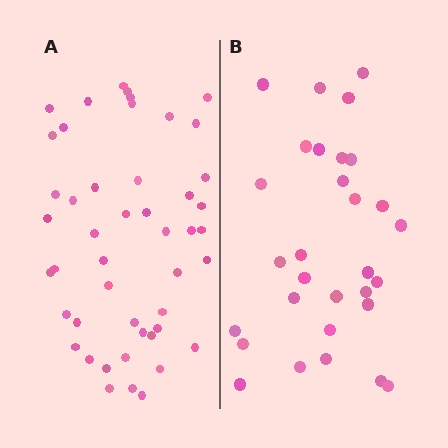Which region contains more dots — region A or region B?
Region A (the left region) has more dots.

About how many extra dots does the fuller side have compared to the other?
Region A has approximately 15 more dots than region B.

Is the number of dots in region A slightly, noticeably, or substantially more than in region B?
Region A has substantially more. The ratio is roughly 1.6 to 1.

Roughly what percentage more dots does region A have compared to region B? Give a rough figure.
About 55% more.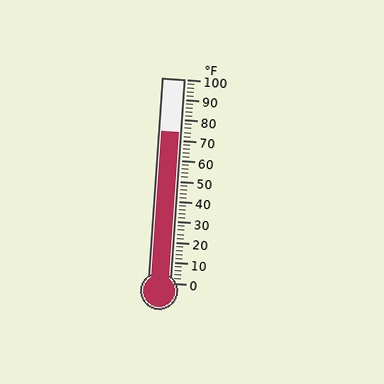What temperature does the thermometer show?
The thermometer shows approximately 74°F.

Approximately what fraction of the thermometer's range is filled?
The thermometer is filled to approximately 75% of its range.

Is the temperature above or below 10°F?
The temperature is above 10°F.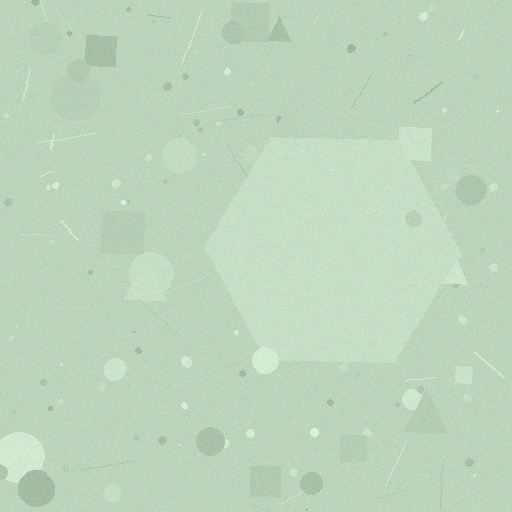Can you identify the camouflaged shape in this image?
The camouflaged shape is a hexagon.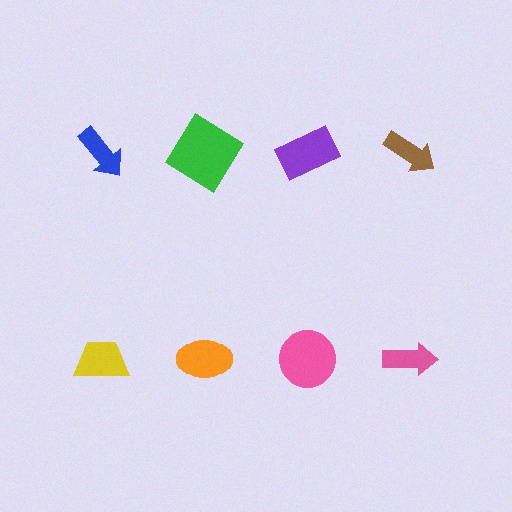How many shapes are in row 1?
4 shapes.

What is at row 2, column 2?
An orange ellipse.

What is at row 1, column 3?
A purple rectangle.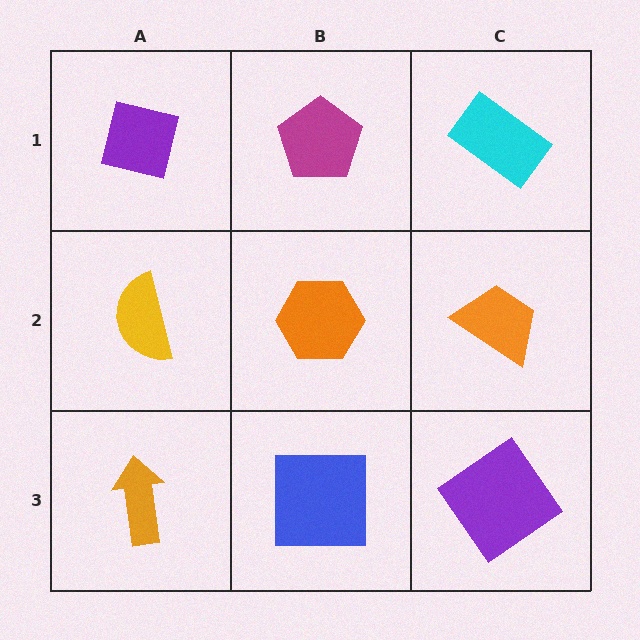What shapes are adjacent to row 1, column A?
A yellow semicircle (row 2, column A), a magenta pentagon (row 1, column B).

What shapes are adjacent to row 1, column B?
An orange hexagon (row 2, column B), a purple square (row 1, column A), a cyan rectangle (row 1, column C).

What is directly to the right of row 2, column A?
An orange hexagon.